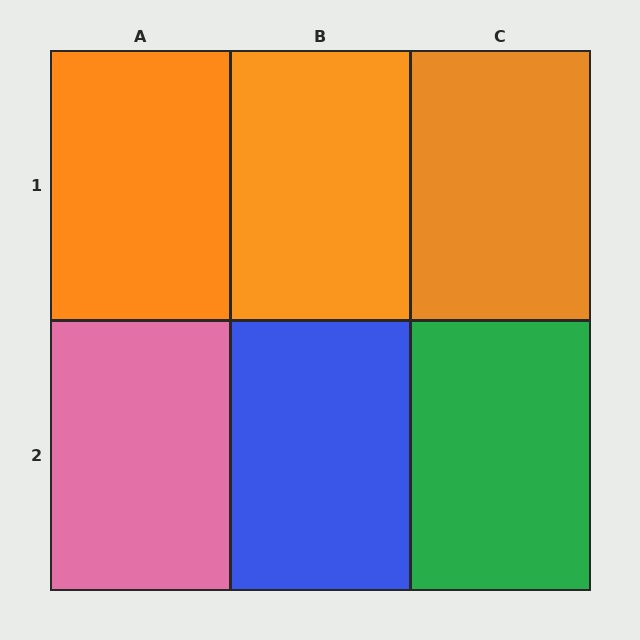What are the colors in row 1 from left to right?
Orange, orange, orange.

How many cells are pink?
1 cell is pink.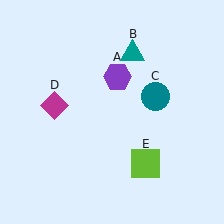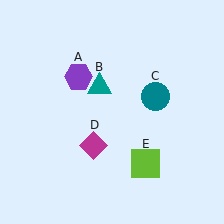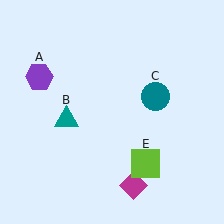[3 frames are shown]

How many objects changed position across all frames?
3 objects changed position: purple hexagon (object A), teal triangle (object B), magenta diamond (object D).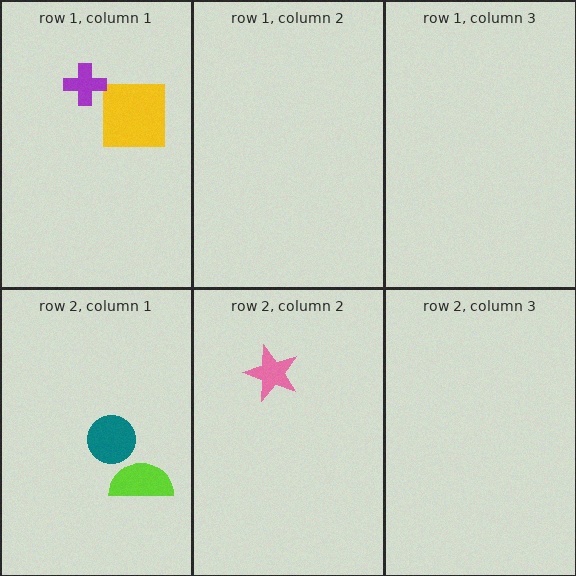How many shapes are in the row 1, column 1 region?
2.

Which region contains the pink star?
The row 2, column 2 region.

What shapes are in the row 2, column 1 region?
The teal circle, the lime semicircle.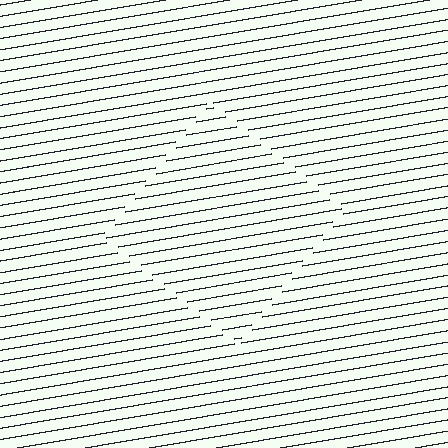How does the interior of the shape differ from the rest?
The interior of the shape contains the same grating, shifted by half a period — the contour is defined by the phase discontinuity where line-ends from the inner and outer gratings abut.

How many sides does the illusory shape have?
4 sides — the line-ends trace a square.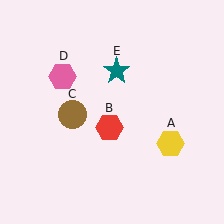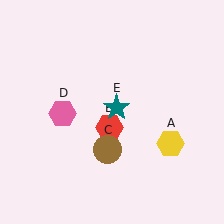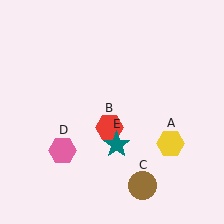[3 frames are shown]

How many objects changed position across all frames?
3 objects changed position: brown circle (object C), pink hexagon (object D), teal star (object E).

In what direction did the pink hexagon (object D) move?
The pink hexagon (object D) moved down.